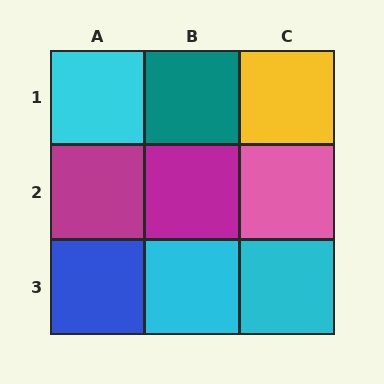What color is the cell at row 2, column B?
Magenta.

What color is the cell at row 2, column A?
Magenta.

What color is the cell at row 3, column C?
Cyan.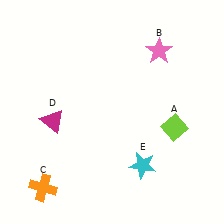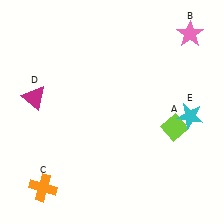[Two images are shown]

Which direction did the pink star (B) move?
The pink star (B) moved right.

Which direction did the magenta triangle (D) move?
The magenta triangle (D) moved up.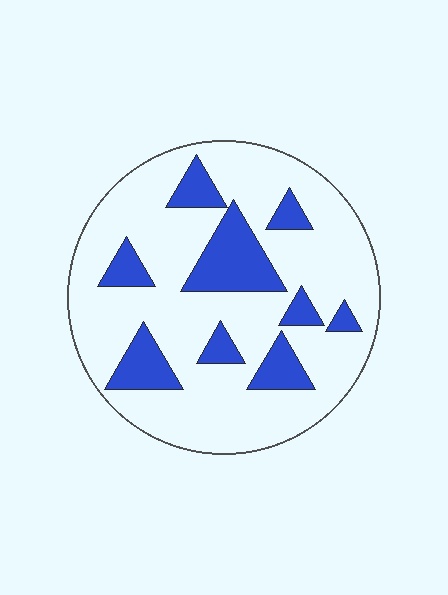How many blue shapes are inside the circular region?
9.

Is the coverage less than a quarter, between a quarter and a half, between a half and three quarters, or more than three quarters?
Less than a quarter.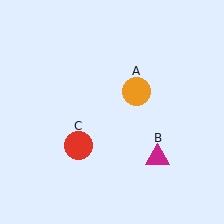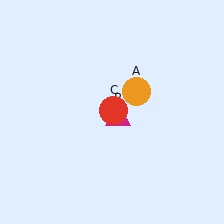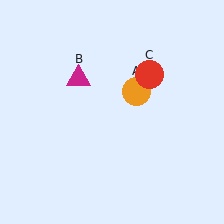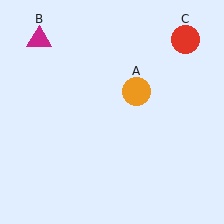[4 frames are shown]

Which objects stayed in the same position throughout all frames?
Orange circle (object A) remained stationary.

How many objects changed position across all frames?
2 objects changed position: magenta triangle (object B), red circle (object C).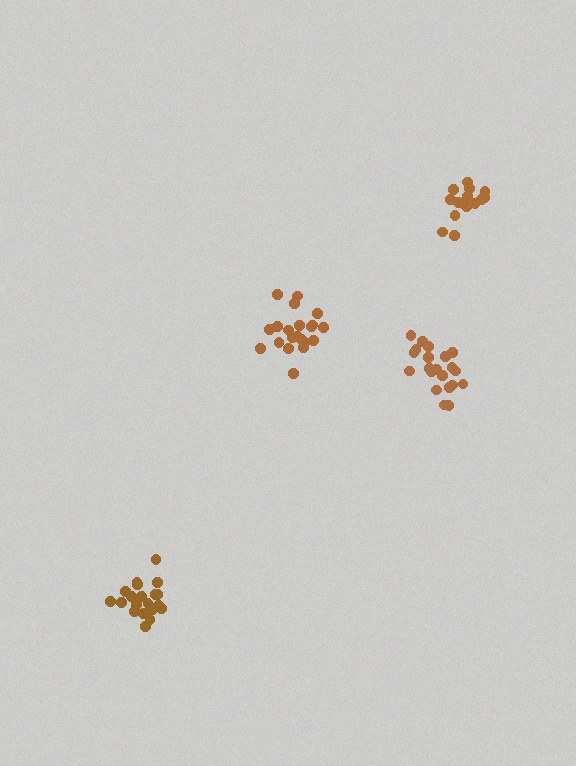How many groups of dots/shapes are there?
There are 4 groups.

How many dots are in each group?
Group 1: 15 dots, Group 2: 21 dots, Group 3: 21 dots, Group 4: 20 dots (77 total).